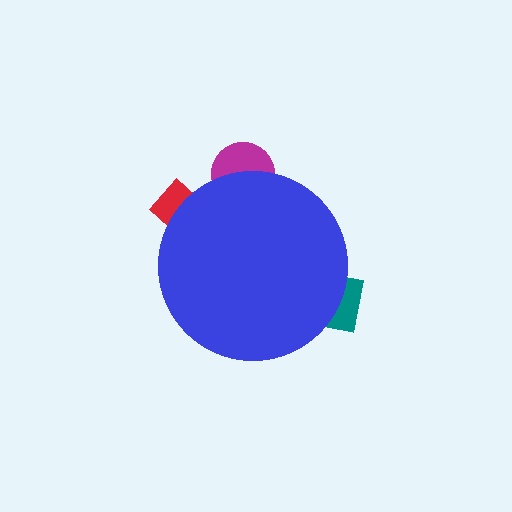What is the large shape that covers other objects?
A blue circle.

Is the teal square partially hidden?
Yes, the teal square is partially hidden behind the blue circle.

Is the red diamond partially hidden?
Yes, the red diamond is partially hidden behind the blue circle.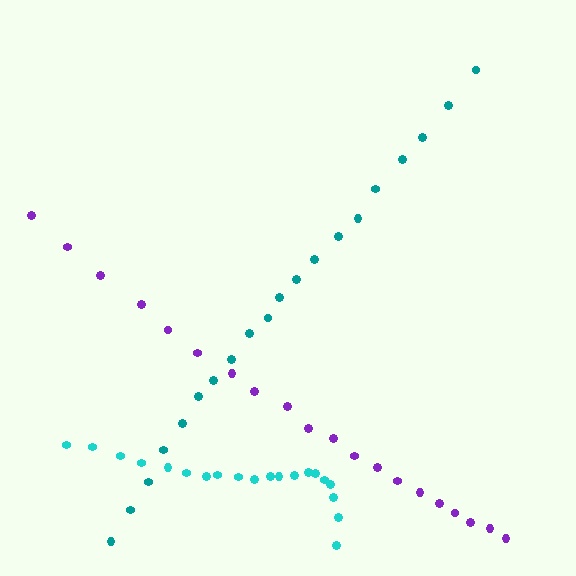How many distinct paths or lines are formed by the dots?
There are 3 distinct paths.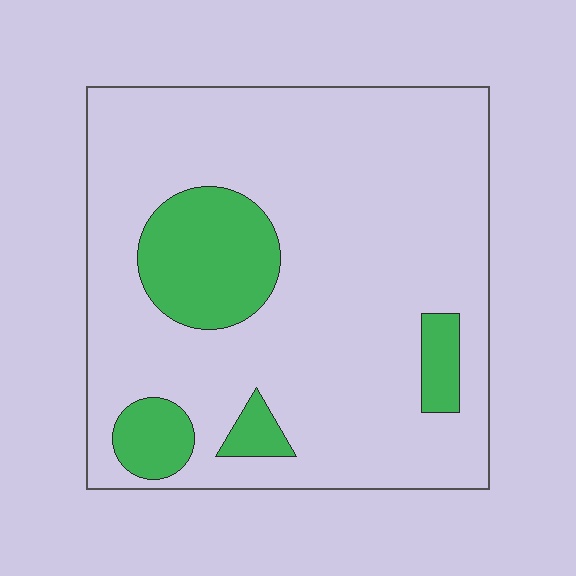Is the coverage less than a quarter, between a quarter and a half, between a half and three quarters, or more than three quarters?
Less than a quarter.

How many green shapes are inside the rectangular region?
4.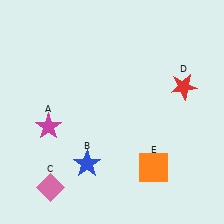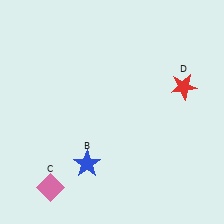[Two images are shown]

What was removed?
The magenta star (A), the orange square (E) were removed in Image 2.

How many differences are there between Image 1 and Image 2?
There are 2 differences between the two images.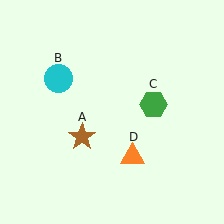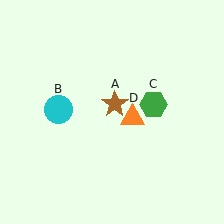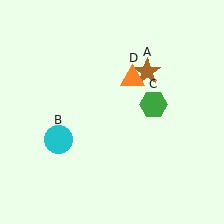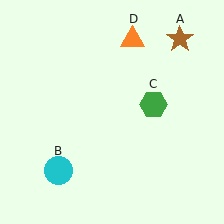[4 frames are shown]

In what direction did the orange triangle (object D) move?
The orange triangle (object D) moved up.